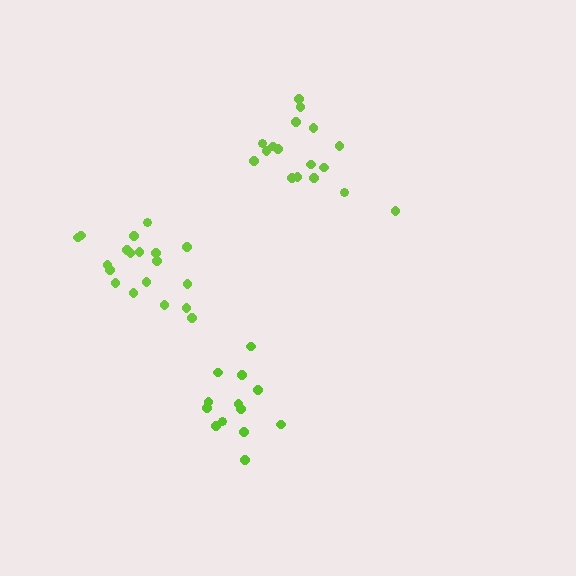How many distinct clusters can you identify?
There are 3 distinct clusters.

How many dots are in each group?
Group 1: 13 dots, Group 2: 17 dots, Group 3: 19 dots (49 total).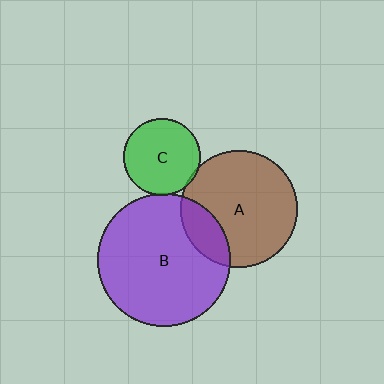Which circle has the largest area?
Circle B (purple).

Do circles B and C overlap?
Yes.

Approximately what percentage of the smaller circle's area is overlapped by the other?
Approximately 5%.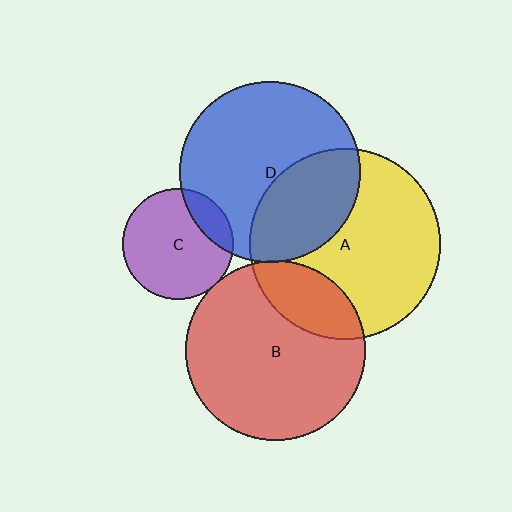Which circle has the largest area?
Circle A (yellow).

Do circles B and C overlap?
Yes.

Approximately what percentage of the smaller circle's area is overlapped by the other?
Approximately 5%.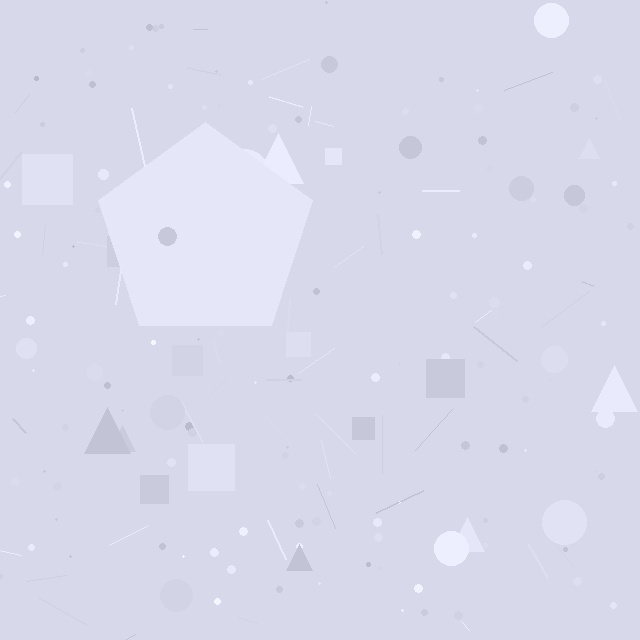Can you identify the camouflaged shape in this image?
The camouflaged shape is a pentagon.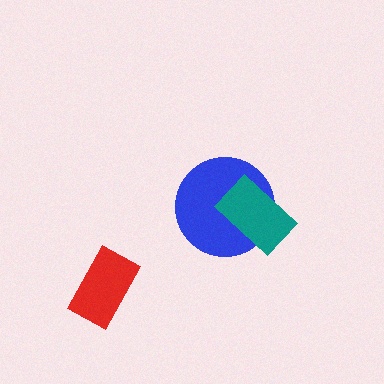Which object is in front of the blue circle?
The teal rectangle is in front of the blue circle.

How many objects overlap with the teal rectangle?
1 object overlaps with the teal rectangle.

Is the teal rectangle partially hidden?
No, no other shape covers it.